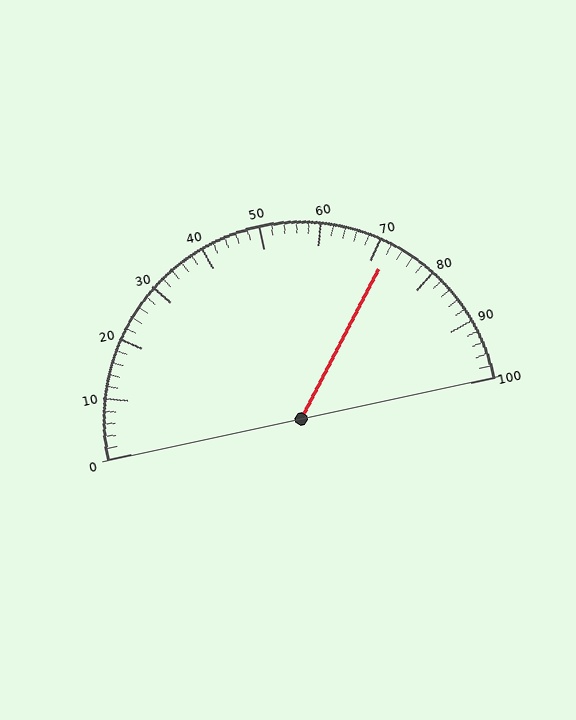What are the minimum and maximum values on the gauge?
The gauge ranges from 0 to 100.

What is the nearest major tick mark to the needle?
The nearest major tick mark is 70.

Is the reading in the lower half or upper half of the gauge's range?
The reading is in the upper half of the range (0 to 100).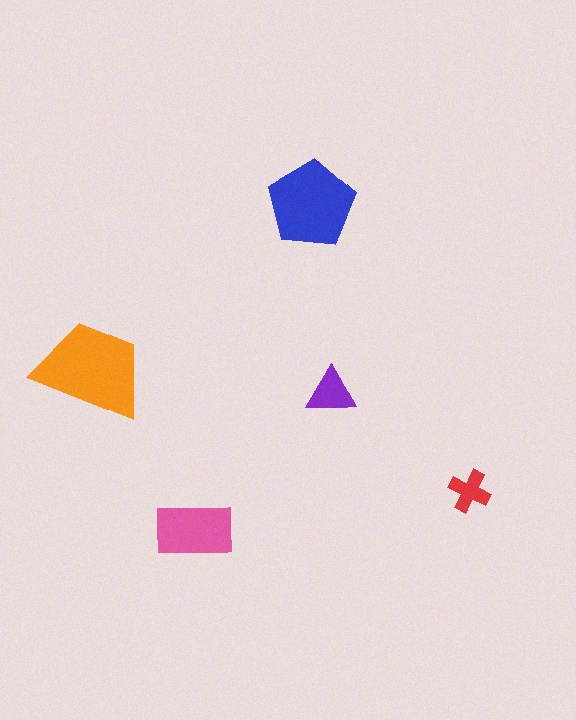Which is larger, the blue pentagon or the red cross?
The blue pentagon.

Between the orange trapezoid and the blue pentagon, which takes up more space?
The orange trapezoid.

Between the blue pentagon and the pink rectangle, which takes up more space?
The blue pentagon.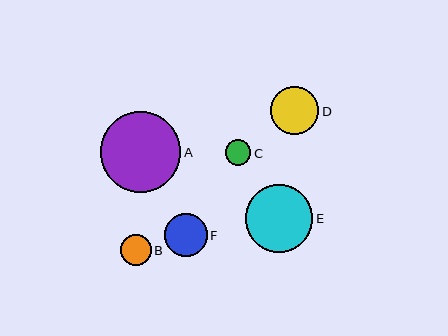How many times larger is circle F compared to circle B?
Circle F is approximately 1.4 times the size of circle B.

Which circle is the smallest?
Circle C is the smallest with a size of approximately 25 pixels.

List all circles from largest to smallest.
From largest to smallest: A, E, D, F, B, C.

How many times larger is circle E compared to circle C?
Circle E is approximately 2.7 times the size of circle C.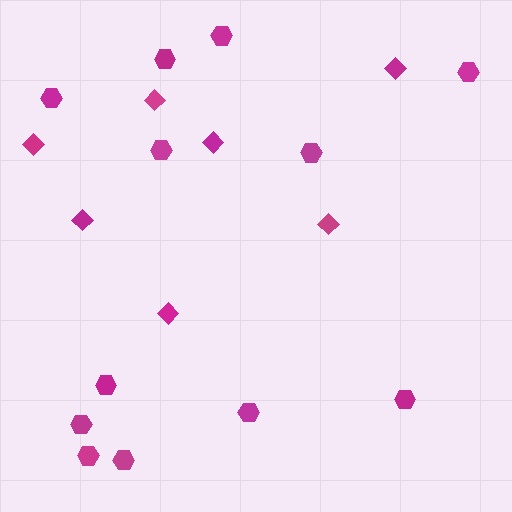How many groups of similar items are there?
There are 2 groups: one group of hexagons (12) and one group of diamonds (7).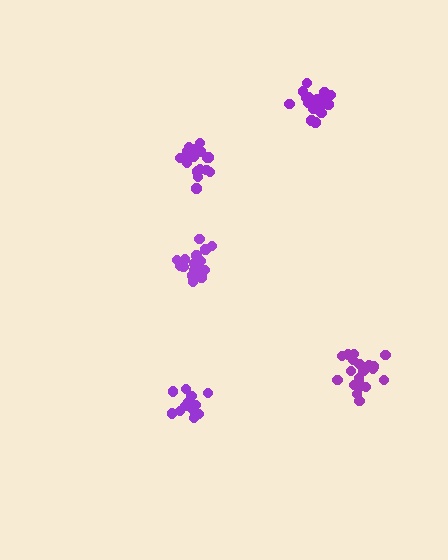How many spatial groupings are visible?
There are 5 spatial groupings.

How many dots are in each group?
Group 1: 14 dots, Group 2: 17 dots, Group 3: 19 dots, Group 4: 17 dots, Group 5: 20 dots (87 total).